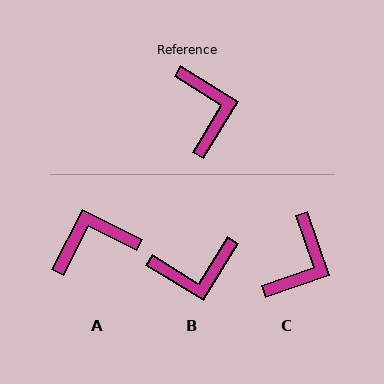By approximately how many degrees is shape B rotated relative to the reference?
Approximately 90 degrees clockwise.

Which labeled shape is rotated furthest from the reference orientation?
A, about 95 degrees away.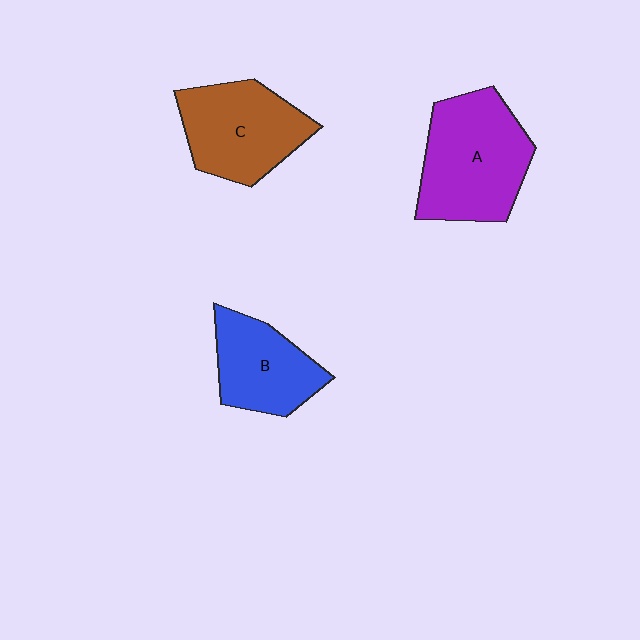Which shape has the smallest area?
Shape B (blue).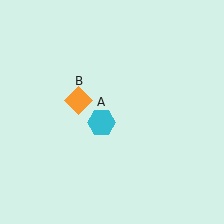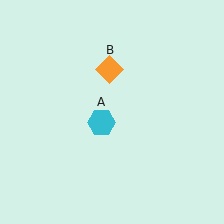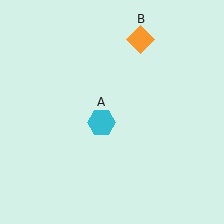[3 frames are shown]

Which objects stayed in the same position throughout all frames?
Cyan hexagon (object A) remained stationary.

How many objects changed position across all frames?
1 object changed position: orange diamond (object B).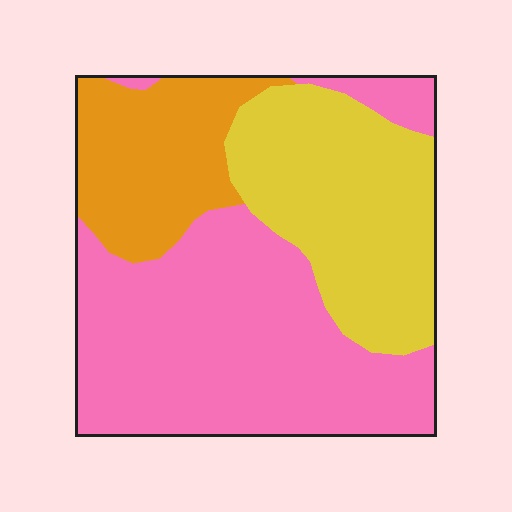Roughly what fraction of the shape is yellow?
Yellow takes up about one third (1/3) of the shape.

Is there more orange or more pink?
Pink.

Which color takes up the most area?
Pink, at roughly 50%.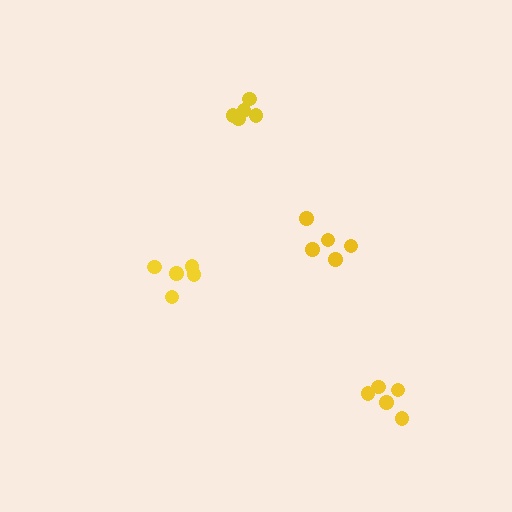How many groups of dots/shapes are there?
There are 4 groups.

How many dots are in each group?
Group 1: 5 dots, Group 2: 5 dots, Group 3: 5 dots, Group 4: 5 dots (20 total).